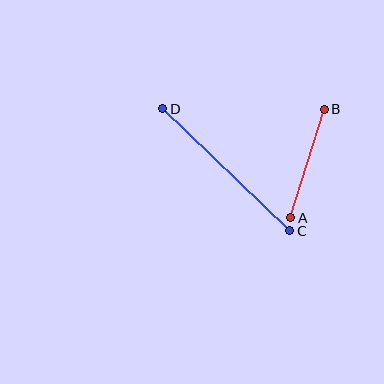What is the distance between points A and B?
The distance is approximately 114 pixels.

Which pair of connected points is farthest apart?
Points C and D are farthest apart.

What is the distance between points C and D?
The distance is approximately 176 pixels.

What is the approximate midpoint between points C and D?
The midpoint is at approximately (226, 170) pixels.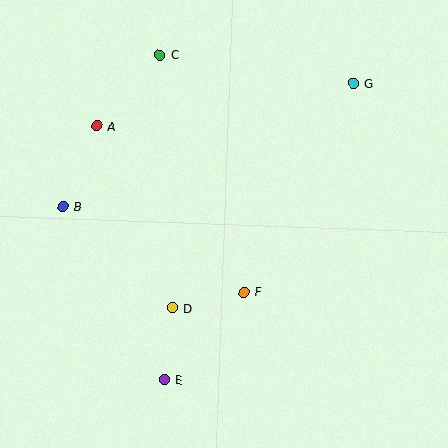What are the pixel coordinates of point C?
Point C is at (160, 55).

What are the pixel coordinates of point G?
Point G is at (354, 84).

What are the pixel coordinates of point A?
Point A is at (97, 126).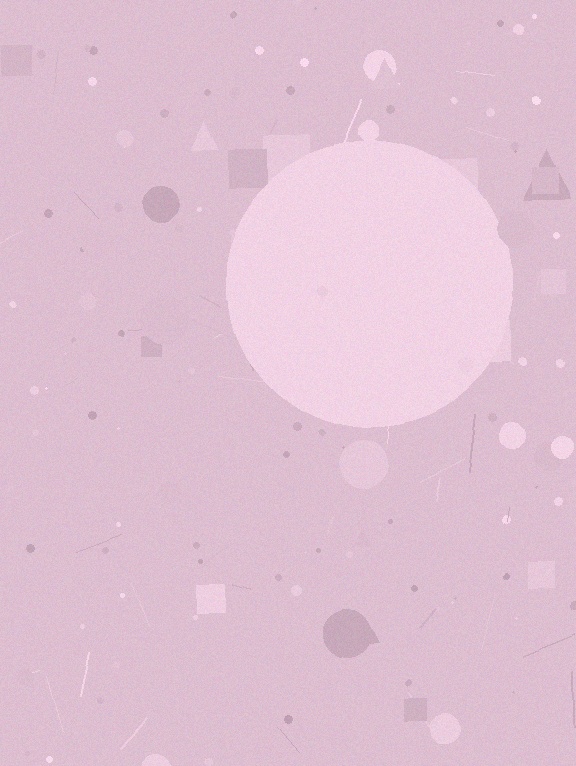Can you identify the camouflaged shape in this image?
The camouflaged shape is a circle.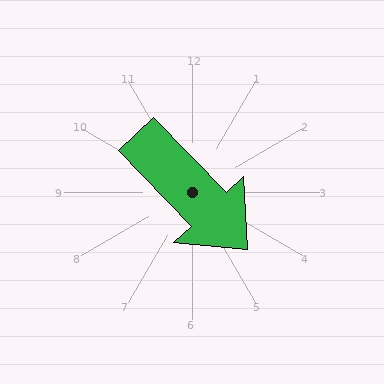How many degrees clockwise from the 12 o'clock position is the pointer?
Approximately 136 degrees.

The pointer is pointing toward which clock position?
Roughly 5 o'clock.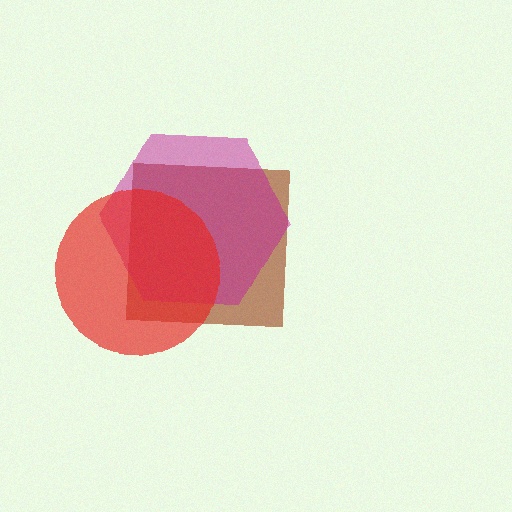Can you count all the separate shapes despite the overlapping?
Yes, there are 3 separate shapes.